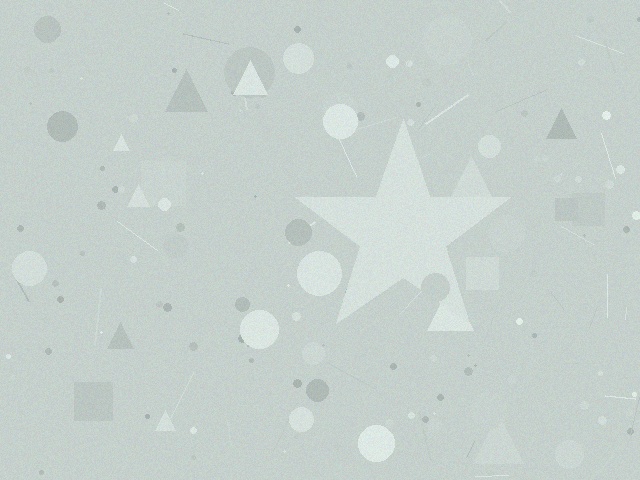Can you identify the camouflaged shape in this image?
The camouflaged shape is a star.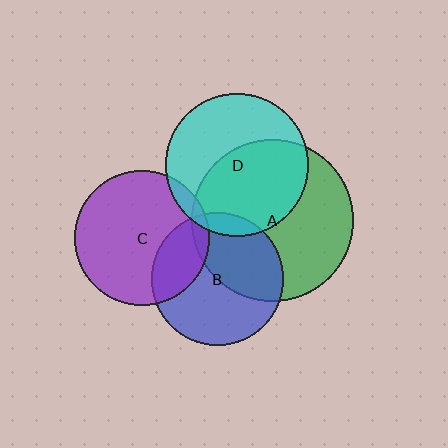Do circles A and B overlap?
Yes.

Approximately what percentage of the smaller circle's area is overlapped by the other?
Approximately 40%.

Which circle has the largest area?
Circle A (green).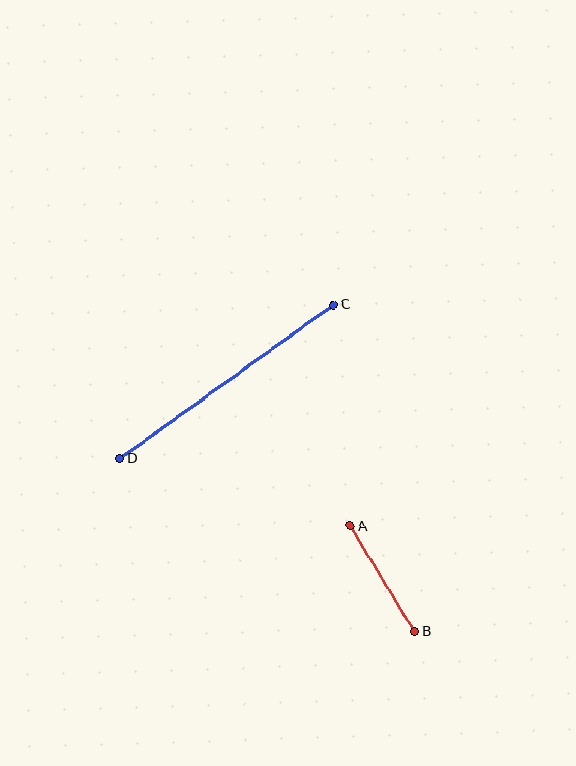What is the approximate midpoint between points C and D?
The midpoint is at approximately (227, 382) pixels.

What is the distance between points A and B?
The distance is approximately 123 pixels.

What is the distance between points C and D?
The distance is approximately 263 pixels.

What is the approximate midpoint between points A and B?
The midpoint is at approximately (382, 579) pixels.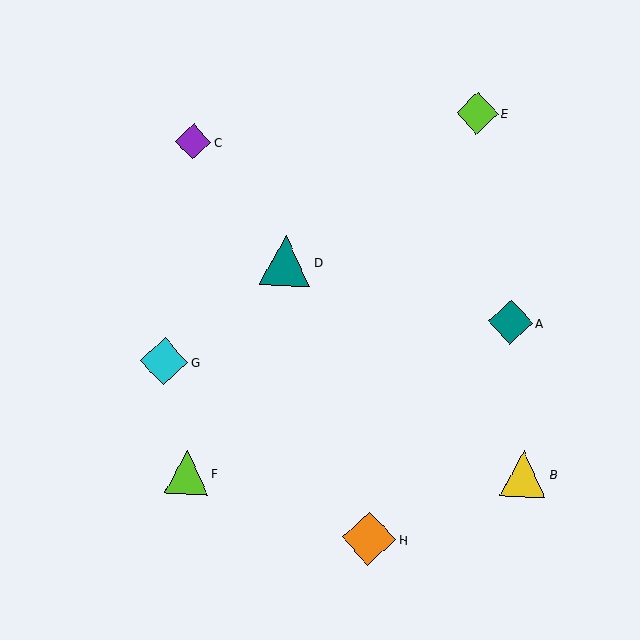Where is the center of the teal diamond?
The center of the teal diamond is at (510, 322).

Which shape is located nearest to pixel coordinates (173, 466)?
The lime triangle (labeled F) at (187, 472) is nearest to that location.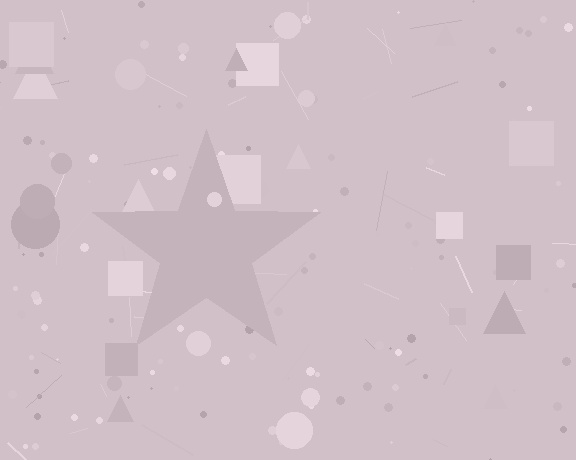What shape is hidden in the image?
A star is hidden in the image.